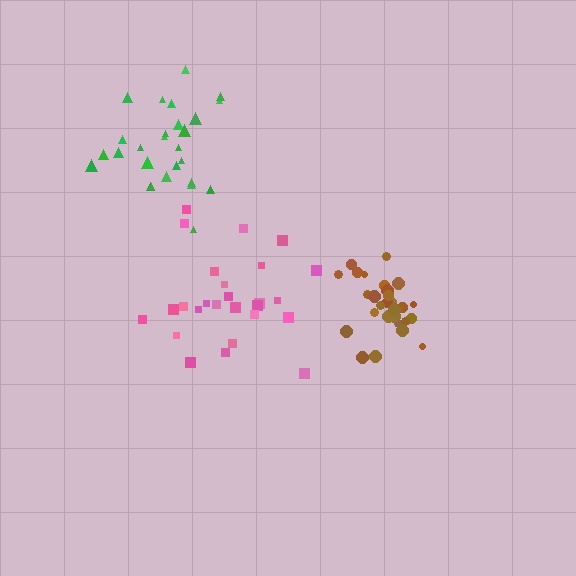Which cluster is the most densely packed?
Brown.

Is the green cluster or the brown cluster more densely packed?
Brown.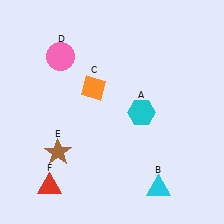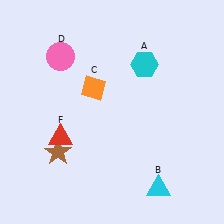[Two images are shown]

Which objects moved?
The objects that moved are: the cyan hexagon (A), the red triangle (F).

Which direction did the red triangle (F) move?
The red triangle (F) moved up.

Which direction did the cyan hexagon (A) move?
The cyan hexagon (A) moved up.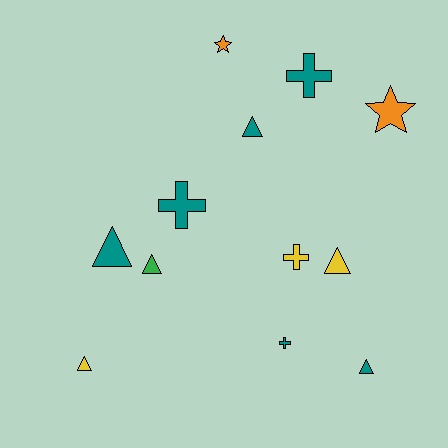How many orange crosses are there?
There are no orange crosses.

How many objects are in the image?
There are 12 objects.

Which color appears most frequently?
Teal, with 6 objects.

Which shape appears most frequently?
Triangle, with 6 objects.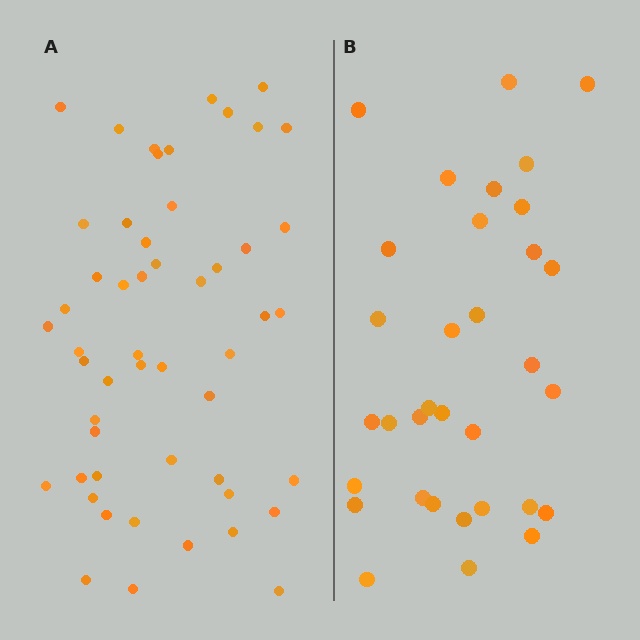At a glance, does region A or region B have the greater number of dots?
Region A (the left region) has more dots.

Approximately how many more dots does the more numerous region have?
Region A has approximately 20 more dots than region B.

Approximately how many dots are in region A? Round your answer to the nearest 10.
About 50 dots. (The exact count is 52, which rounds to 50.)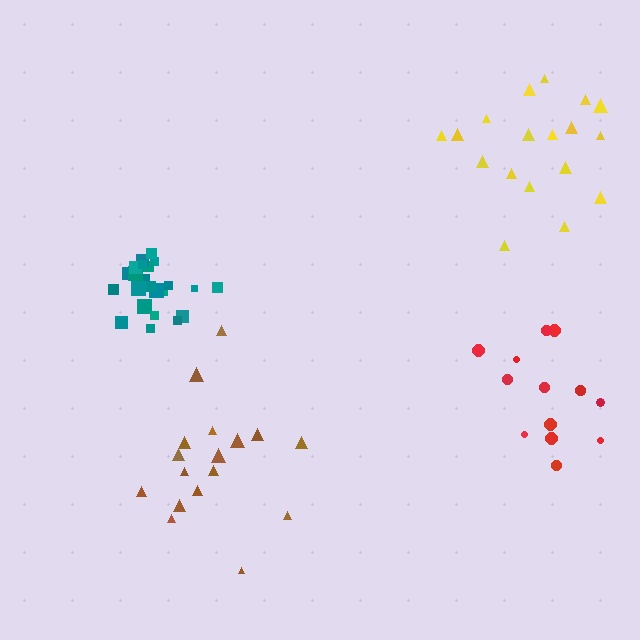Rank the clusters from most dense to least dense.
teal, brown, red, yellow.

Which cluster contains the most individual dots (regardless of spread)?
Teal (23).